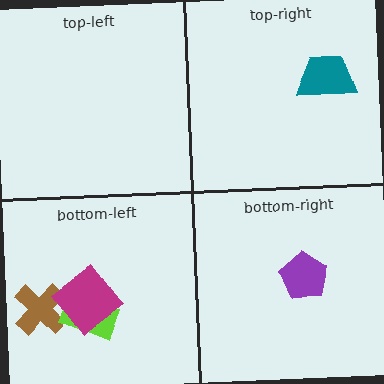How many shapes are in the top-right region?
1.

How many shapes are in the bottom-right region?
1.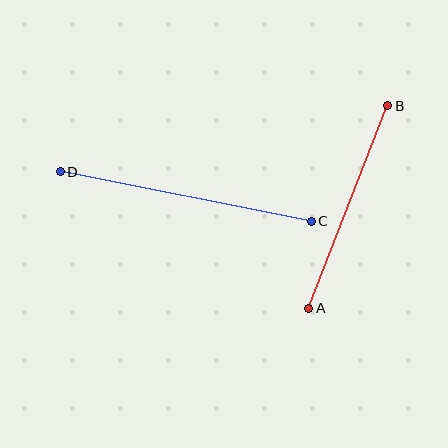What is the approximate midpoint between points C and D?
The midpoint is at approximately (186, 196) pixels.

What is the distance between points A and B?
The distance is approximately 217 pixels.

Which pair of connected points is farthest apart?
Points C and D are farthest apart.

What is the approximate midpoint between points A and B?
The midpoint is at approximately (348, 207) pixels.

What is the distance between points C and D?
The distance is approximately 256 pixels.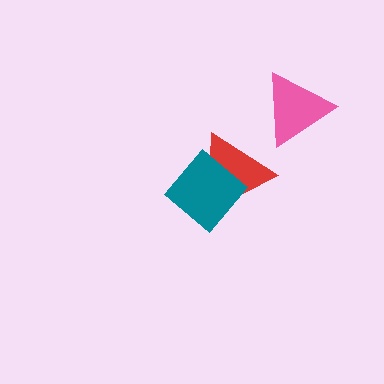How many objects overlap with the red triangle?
1 object overlaps with the red triangle.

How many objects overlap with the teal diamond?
1 object overlaps with the teal diamond.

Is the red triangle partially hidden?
Yes, it is partially covered by another shape.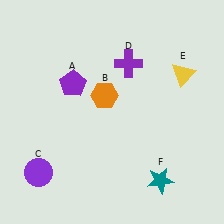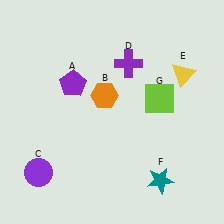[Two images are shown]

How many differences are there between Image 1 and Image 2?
There is 1 difference between the two images.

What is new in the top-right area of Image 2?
A lime square (G) was added in the top-right area of Image 2.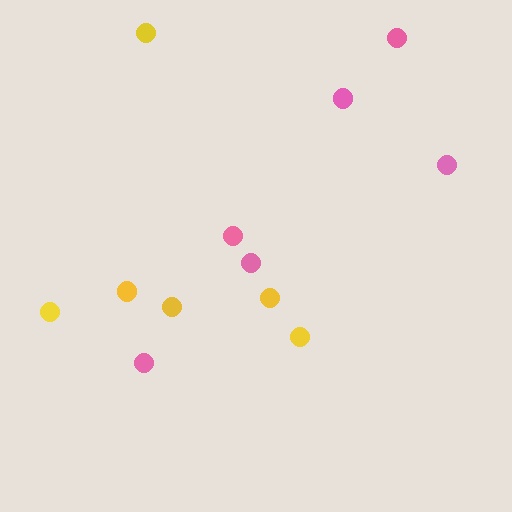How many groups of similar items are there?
There are 2 groups: one group of pink circles (6) and one group of yellow circles (6).